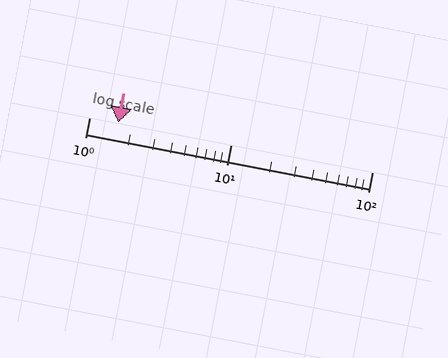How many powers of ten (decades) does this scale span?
The scale spans 2 decades, from 1 to 100.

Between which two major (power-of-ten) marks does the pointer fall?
The pointer is between 1 and 10.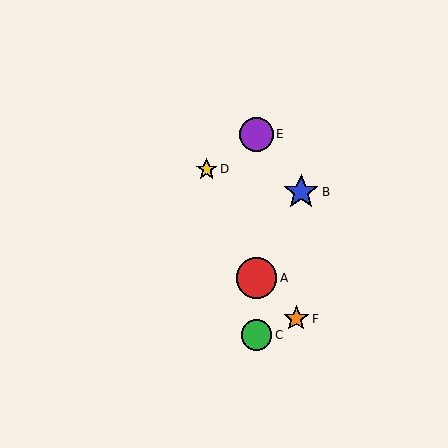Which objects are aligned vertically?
Objects A, C, E are aligned vertically.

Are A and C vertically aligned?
Yes, both are at x≈256.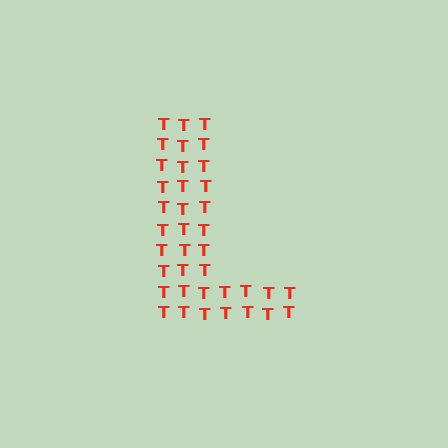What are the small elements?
The small elements are letter T's.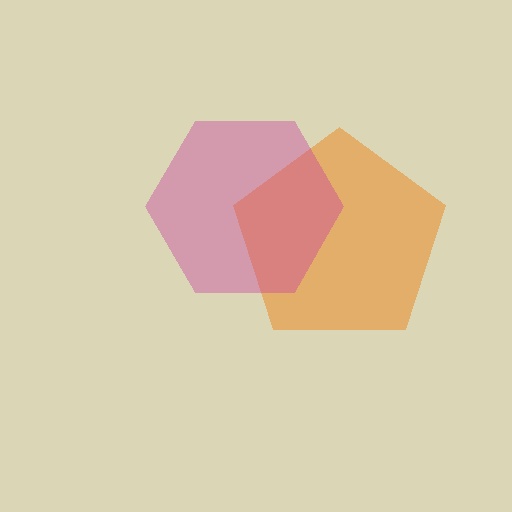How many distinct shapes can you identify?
There are 2 distinct shapes: an orange pentagon, a magenta hexagon.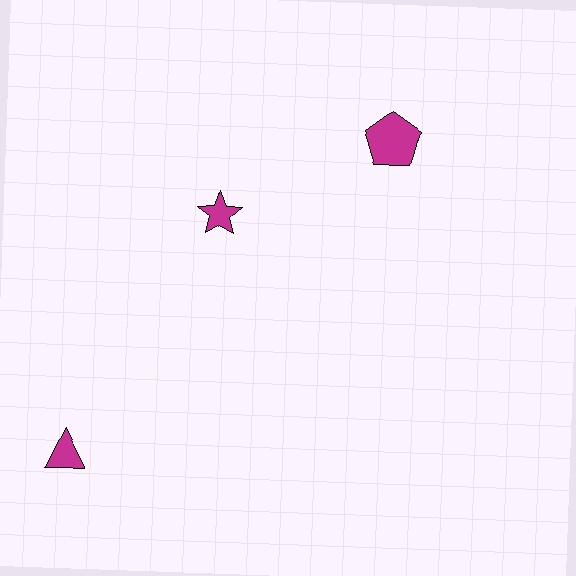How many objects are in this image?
There are 3 objects.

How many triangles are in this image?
There is 1 triangle.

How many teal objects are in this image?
There are no teal objects.